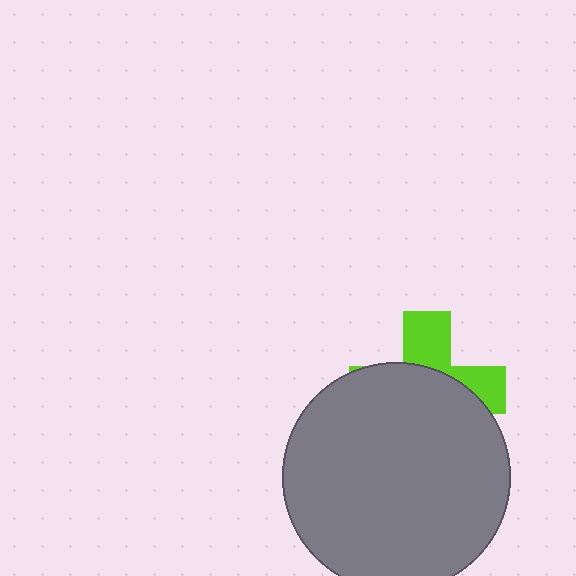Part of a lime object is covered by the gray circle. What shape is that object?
It is a cross.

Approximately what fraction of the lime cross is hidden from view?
Roughly 65% of the lime cross is hidden behind the gray circle.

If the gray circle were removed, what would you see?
You would see the complete lime cross.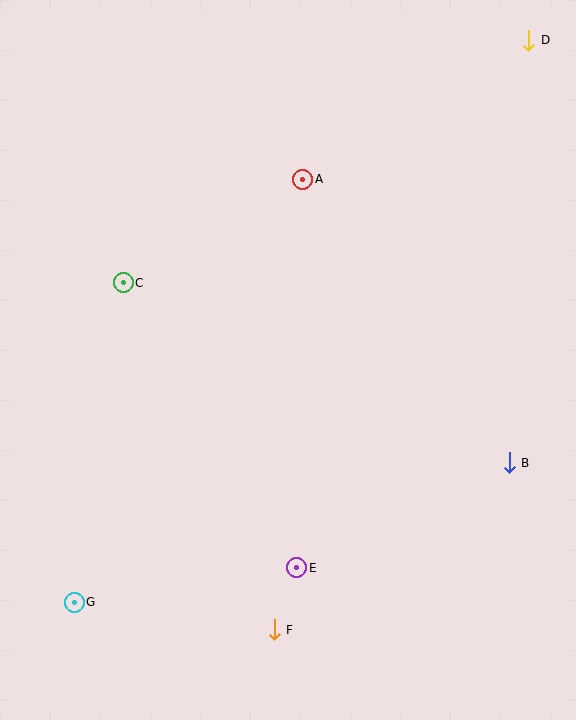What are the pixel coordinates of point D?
Point D is at (529, 40).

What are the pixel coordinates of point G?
Point G is at (74, 602).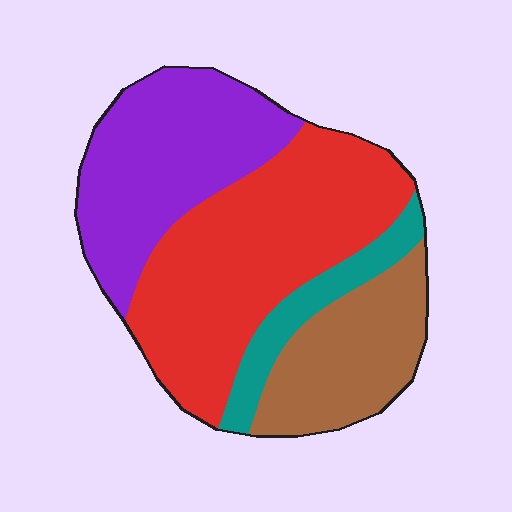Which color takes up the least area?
Teal, at roughly 10%.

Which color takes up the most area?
Red, at roughly 40%.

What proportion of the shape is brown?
Brown covers roughly 20% of the shape.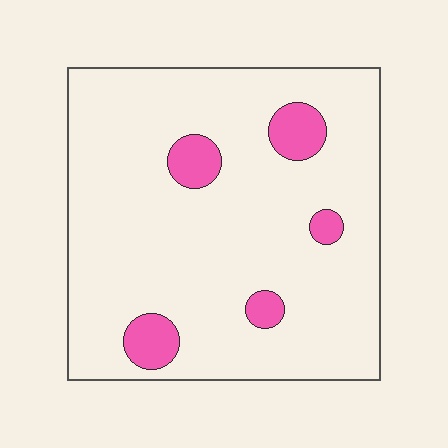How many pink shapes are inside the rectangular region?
5.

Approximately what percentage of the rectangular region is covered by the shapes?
Approximately 10%.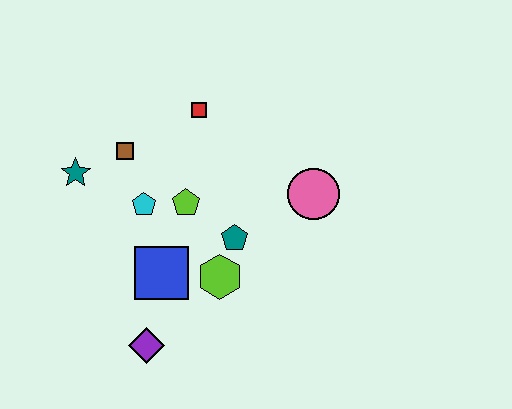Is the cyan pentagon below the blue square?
No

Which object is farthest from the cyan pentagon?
The pink circle is farthest from the cyan pentagon.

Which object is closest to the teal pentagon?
The lime hexagon is closest to the teal pentagon.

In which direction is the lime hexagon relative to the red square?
The lime hexagon is below the red square.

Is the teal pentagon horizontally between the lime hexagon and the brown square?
No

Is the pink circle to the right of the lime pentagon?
Yes